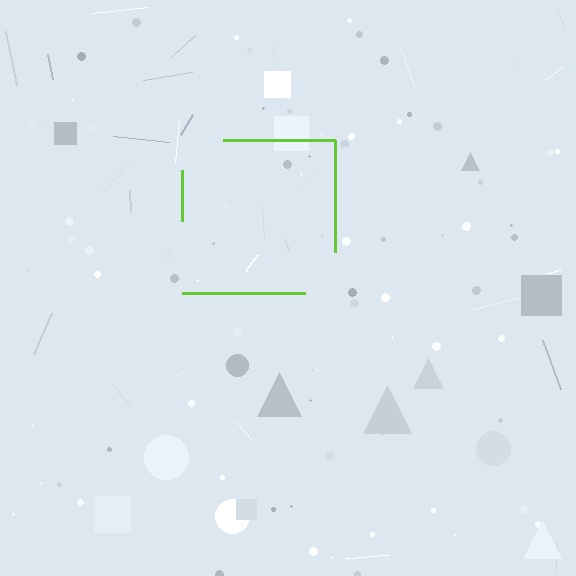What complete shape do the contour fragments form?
The contour fragments form a square.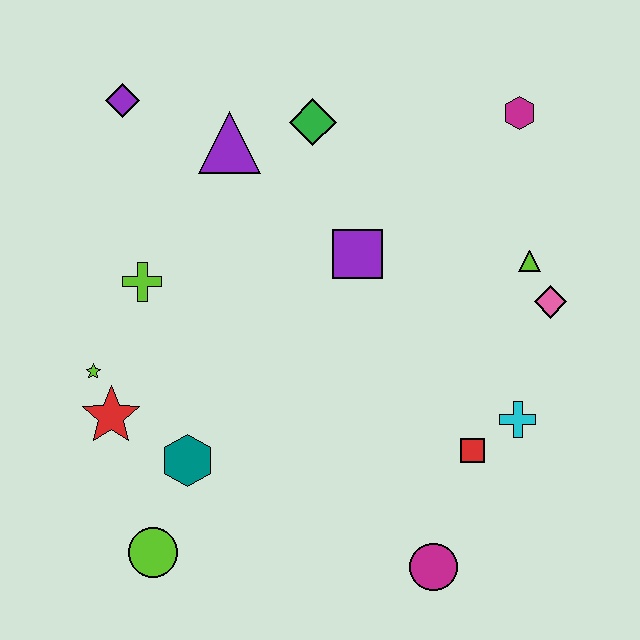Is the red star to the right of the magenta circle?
No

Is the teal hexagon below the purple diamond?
Yes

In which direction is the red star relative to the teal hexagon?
The red star is to the left of the teal hexagon.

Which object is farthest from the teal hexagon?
The magenta hexagon is farthest from the teal hexagon.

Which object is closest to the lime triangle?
The pink diamond is closest to the lime triangle.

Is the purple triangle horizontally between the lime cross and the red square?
Yes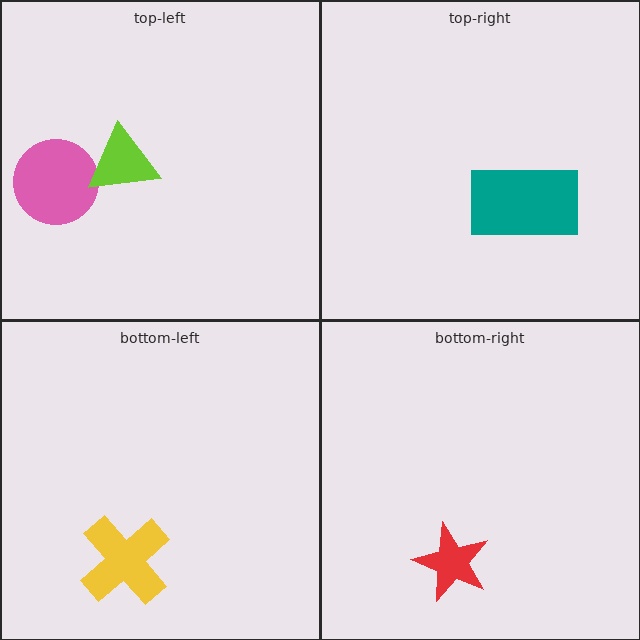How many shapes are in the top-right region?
1.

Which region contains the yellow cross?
The bottom-left region.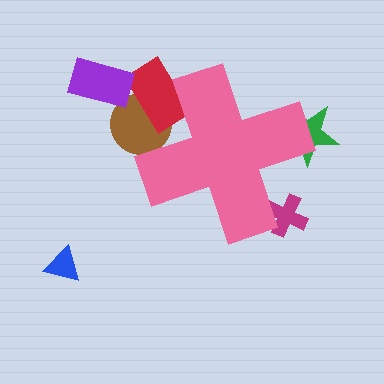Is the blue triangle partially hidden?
No, the blue triangle is fully visible.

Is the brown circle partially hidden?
Yes, the brown circle is partially hidden behind the pink cross.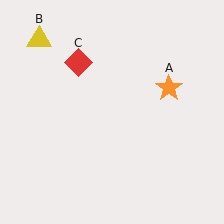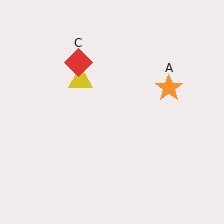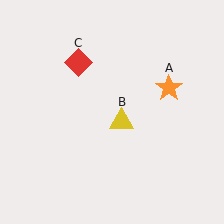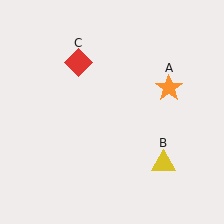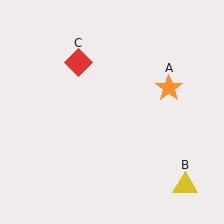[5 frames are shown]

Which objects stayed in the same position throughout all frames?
Orange star (object A) and red diamond (object C) remained stationary.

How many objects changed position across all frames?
1 object changed position: yellow triangle (object B).